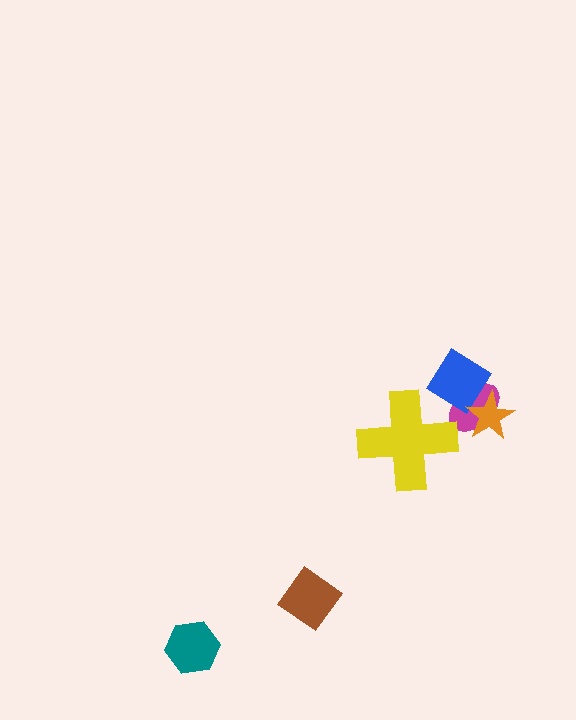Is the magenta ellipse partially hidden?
Yes, it is partially covered by another shape.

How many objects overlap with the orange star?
2 objects overlap with the orange star.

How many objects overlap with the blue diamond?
2 objects overlap with the blue diamond.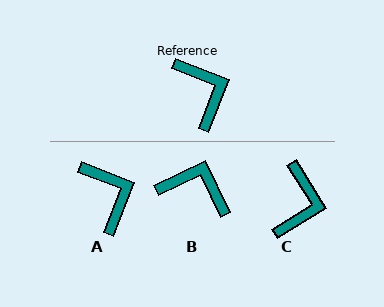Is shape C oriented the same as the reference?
No, it is off by about 37 degrees.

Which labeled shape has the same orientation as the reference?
A.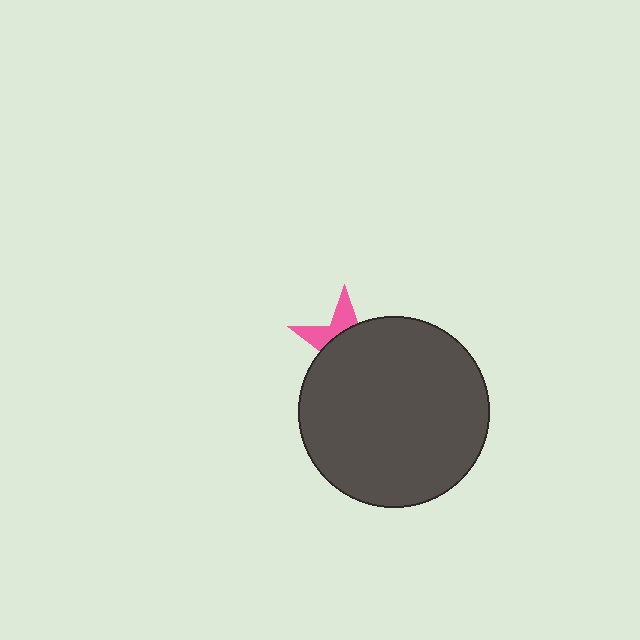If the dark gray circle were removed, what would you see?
You would see the complete pink star.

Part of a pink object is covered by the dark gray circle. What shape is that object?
It is a star.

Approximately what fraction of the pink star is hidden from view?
Roughly 68% of the pink star is hidden behind the dark gray circle.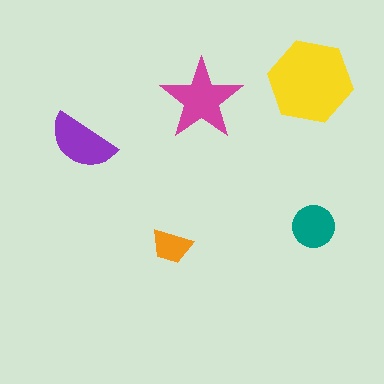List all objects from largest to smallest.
The yellow hexagon, the magenta star, the purple semicircle, the teal circle, the orange trapezoid.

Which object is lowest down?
The orange trapezoid is bottommost.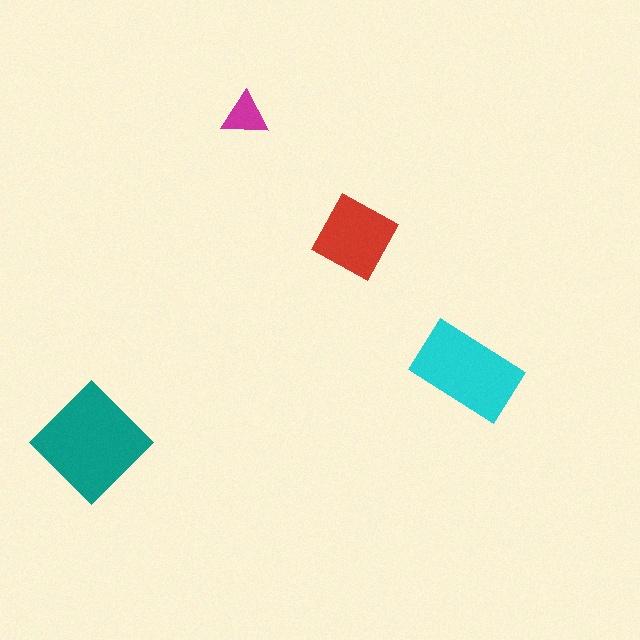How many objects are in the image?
There are 4 objects in the image.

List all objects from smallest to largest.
The magenta triangle, the red square, the cyan rectangle, the teal diamond.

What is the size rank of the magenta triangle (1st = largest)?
4th.